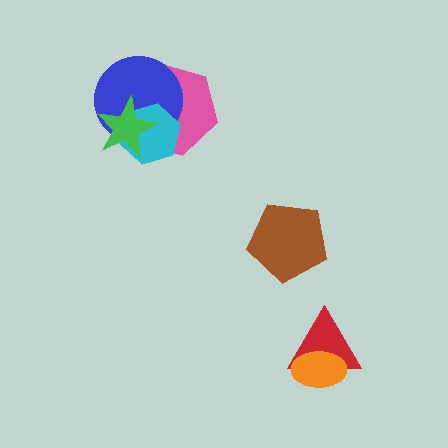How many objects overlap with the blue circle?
3 objects overlap with the blue circle.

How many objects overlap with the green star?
3 objects overlap with the green star.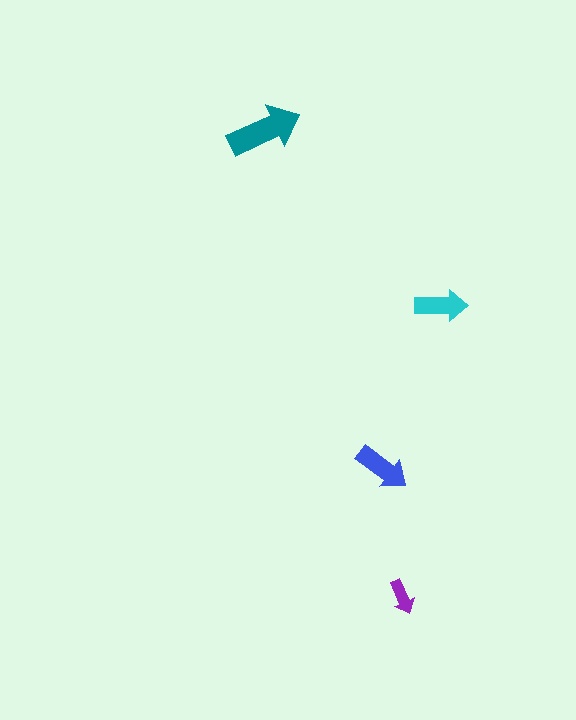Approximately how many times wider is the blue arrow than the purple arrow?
About 1.5 times wider.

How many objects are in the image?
There are 4 objects in the image.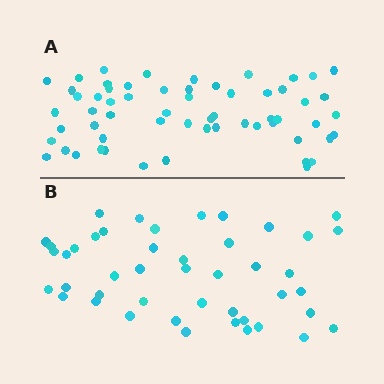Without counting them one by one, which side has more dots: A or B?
Region A (the top region) has more dots.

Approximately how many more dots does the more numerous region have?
Region A has approximately 15 more dots than region B.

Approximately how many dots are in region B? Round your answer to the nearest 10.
About 40 dots. (The exact count is 45, which rounds to 40.)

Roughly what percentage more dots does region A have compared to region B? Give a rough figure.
About 35% more.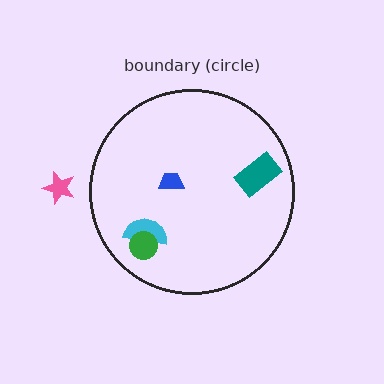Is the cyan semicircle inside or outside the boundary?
Inside.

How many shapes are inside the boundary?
4 inside, 1 outside.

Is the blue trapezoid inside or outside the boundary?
Inside.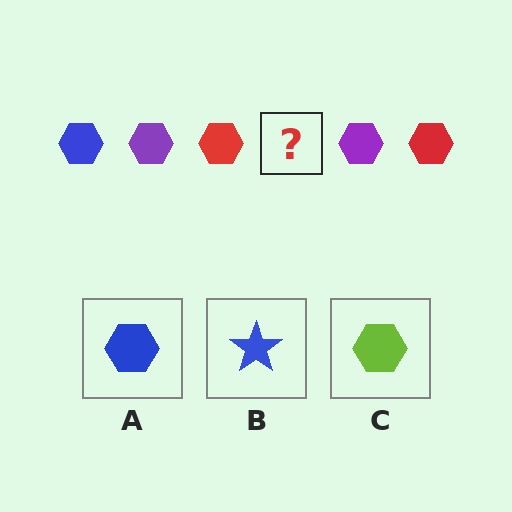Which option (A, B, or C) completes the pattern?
A.